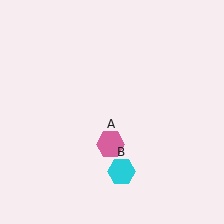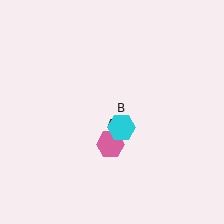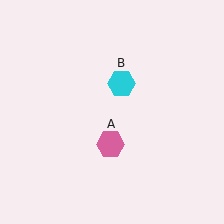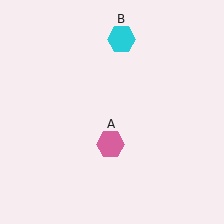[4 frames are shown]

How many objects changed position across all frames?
1 object changed position: cyan hexagon (object B).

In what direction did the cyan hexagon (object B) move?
The cyan hexagon (object B) moved up.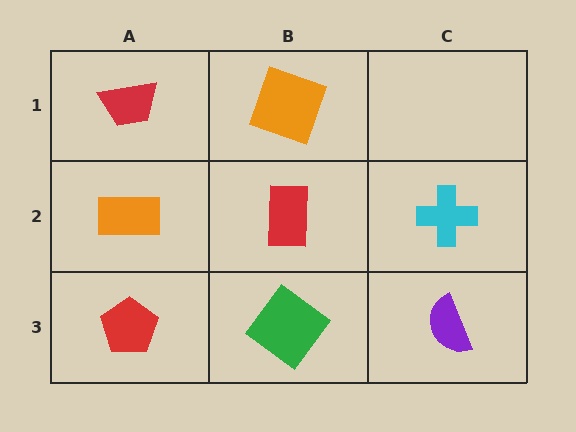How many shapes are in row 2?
3 shapes.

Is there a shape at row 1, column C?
No, that cell is empty.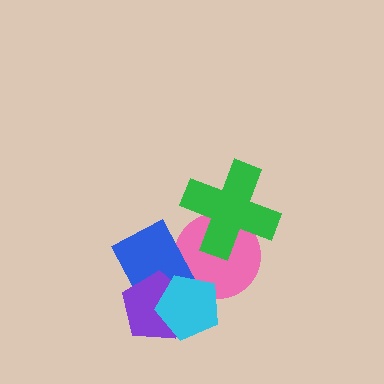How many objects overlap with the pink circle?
3 objects overlap with the pink circle.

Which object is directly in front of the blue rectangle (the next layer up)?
The purple pentagon is directly in front of the blue rectangle.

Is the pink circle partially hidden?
Yes, it is partially covered by another shape.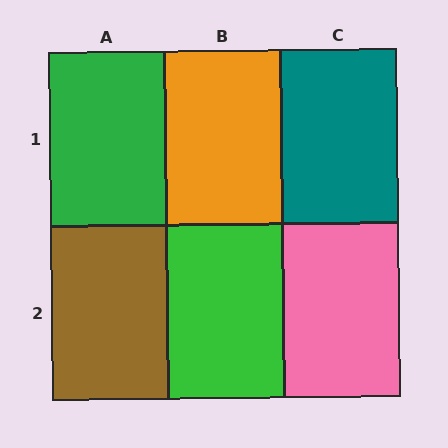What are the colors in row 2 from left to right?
Brown, green, pink.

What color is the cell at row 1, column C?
Teal.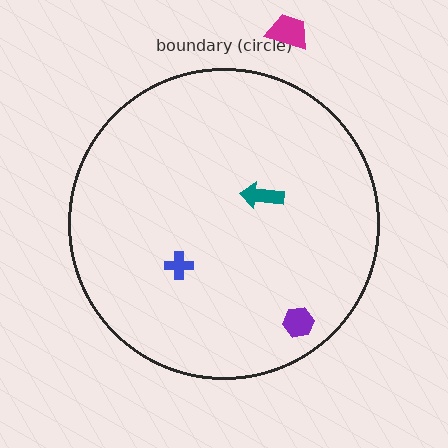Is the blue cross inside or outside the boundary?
Inside.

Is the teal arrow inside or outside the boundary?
Inside.